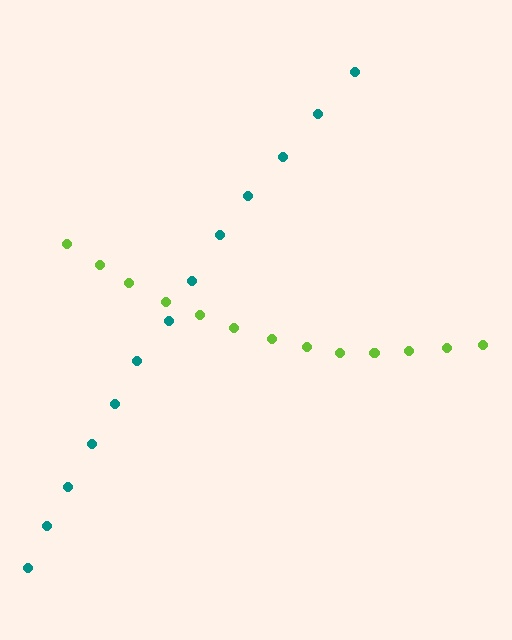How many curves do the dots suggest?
There are 2 distinct paths.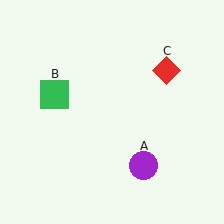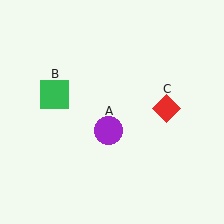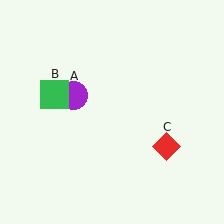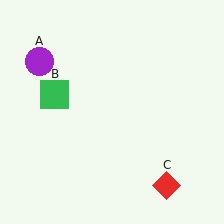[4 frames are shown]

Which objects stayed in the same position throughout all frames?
Green square (object B) remained stationary.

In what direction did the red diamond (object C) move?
The red diamond (object C) moved down.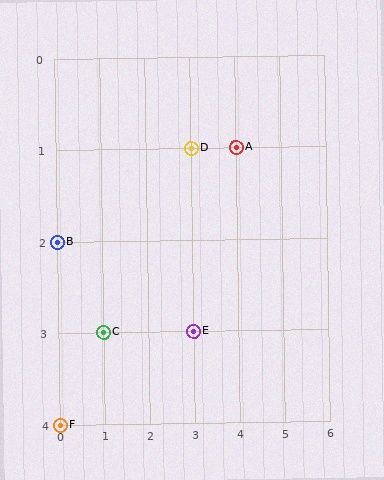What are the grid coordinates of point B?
Point B is at grid coordinates (0, 2).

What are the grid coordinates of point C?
Point C is at grid coordinates (1, 3).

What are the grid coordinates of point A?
Point A is at grid coordinates (4, 1).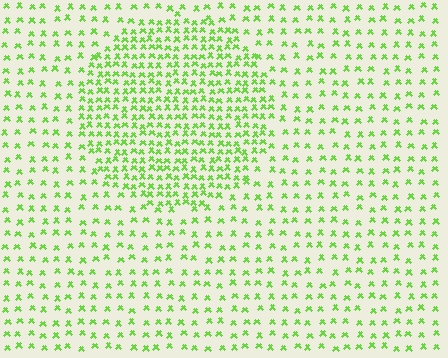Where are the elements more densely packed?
The elements are more densely packed inside the circle boundary.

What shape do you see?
I see a circle.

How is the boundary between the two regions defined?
The boundary is defined by a change in element density (approximately 2.1x ratio). All elements are the same color, size, and shape.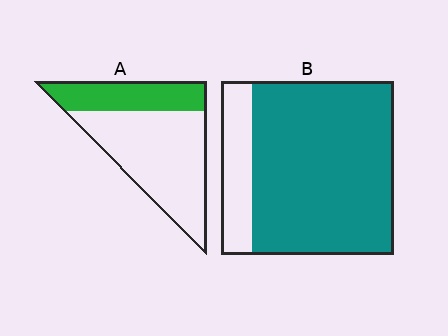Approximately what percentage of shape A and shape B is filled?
A is approximately 30% and B is approximately 80%.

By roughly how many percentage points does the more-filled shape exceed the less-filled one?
By roughly 50 percentage points (B over A).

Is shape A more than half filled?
No.